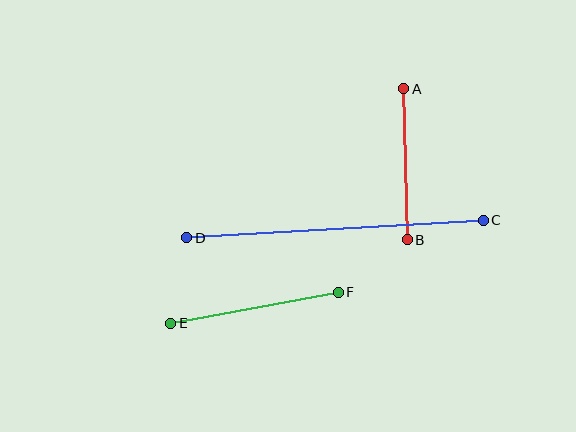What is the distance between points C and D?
The distance is approximately 297 pixels.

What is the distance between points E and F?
The distance is approximately 170 pixels.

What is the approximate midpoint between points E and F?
The midpoint is at approximately (255, 308) pixels.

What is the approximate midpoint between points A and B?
The midpoint is at approximately (406, 164) pixels.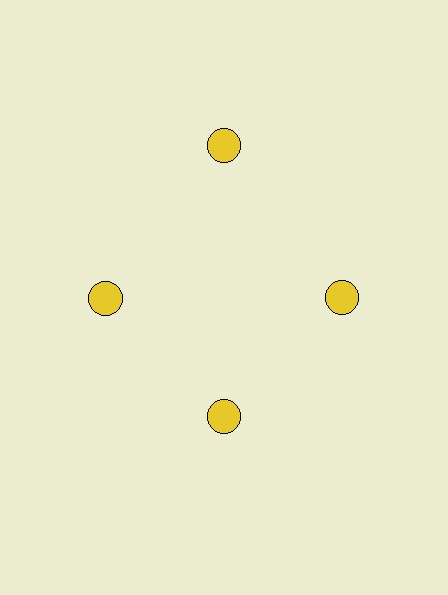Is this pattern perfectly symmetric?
No. The 4 yellow circles are arranged in a ring, but one element near the 12 o'clock position is pushed outward from the center, breaking the 4-fold rotational symmetry.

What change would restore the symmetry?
The symmetry would be restored by moving it inward, back onto the ring so that all 4 circles sit at equal angles and equal distance from the center.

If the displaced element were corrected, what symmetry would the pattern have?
It would have 4-fold rotational symmetry — the pattern would map onto itself every 90 degrees.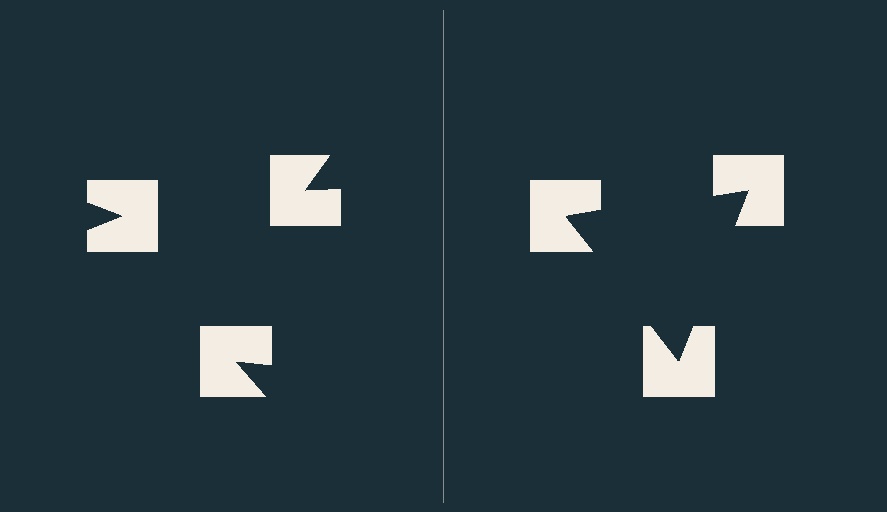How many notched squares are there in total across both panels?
6 — 3 on each side.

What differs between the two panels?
The notched squares are positioned identically on both sides; only the wedge orientations differ. On the right they align to a triangle; on the left they are misaligned.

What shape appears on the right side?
An illusory triangle.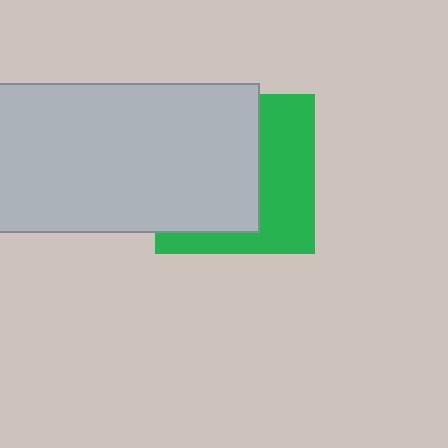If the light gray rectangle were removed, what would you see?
You would see the complete green square.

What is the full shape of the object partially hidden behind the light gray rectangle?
The partially hidden object is a green square.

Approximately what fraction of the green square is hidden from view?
Roughly 57% of the green square is hidden behind the light gray rectangle.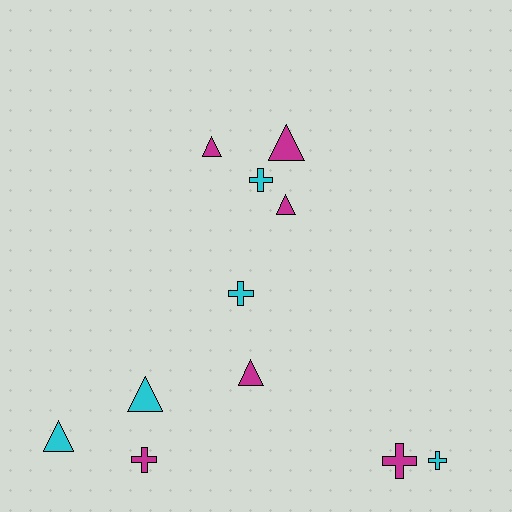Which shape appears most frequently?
Triangle, with 6 objects.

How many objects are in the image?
There are 11 objects.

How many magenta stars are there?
There are no magenta stars.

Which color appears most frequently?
Magenta, with 6 objects.